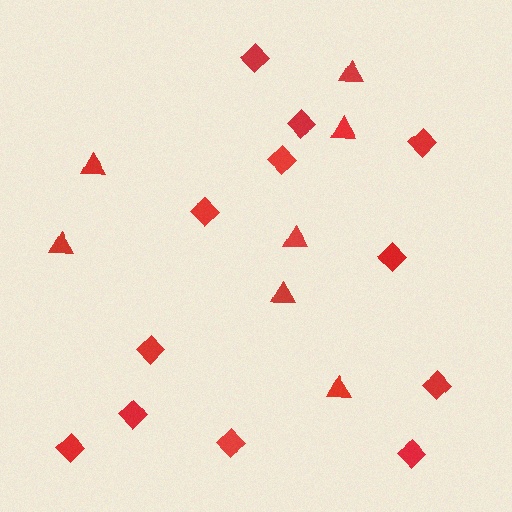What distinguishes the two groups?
There are 2 groups: one group of triangles (7) and one group of diamonds (12).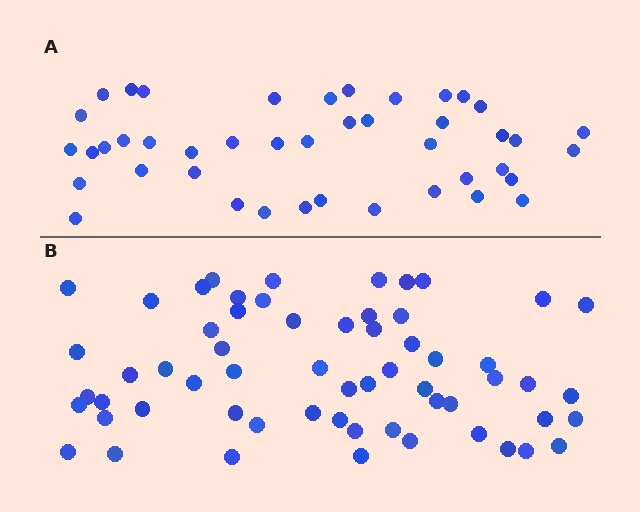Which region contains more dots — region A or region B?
Region B (the bottom region) has more dots.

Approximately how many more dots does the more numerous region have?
Region B has approximately 15 more dots than region A.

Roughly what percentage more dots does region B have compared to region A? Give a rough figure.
About 40% more.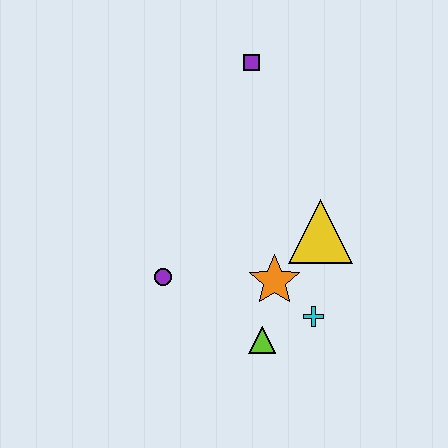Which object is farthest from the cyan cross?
The purple square is farthest from the cyan cross.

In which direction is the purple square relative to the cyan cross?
The purple square is above the cyan cross.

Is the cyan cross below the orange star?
Yes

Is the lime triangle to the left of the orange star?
Yes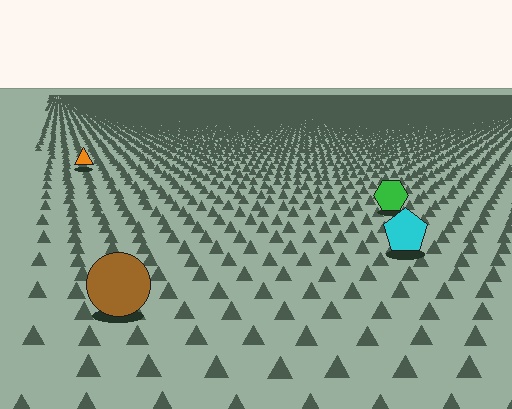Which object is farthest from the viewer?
The orange triangle is farthest from the viewer. It appears smaller and the ground texture around it is denser.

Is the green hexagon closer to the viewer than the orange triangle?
Yes. The green hexagon is closer — you can tell from the texture gradient: the ground texture is coarser near it.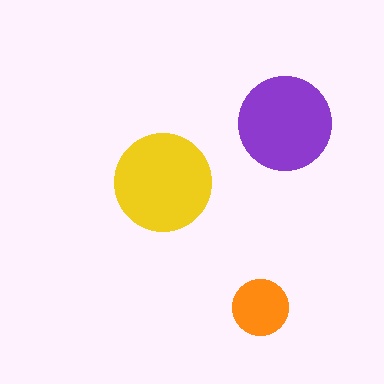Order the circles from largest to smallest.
the yellow one, the purple one, the orange one.